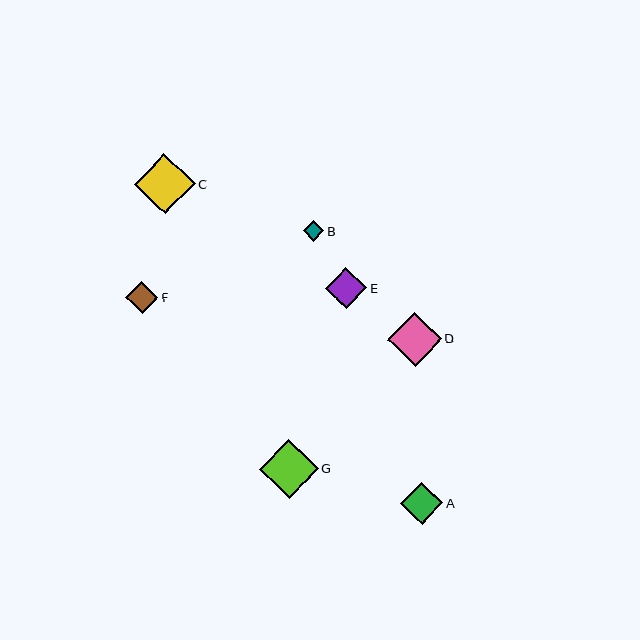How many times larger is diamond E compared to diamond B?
Diamond E is approximately 2.0 times the size of diamond B.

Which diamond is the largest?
Diamond C is the largest with a size of approximately 60 pixels.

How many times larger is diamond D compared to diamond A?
Diamond D is approximately 1.3 times the size of diamond A.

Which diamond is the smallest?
Diamond B is the smallest with a size of approximately 20 pixels.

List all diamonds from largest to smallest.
From largest to smallest: C, G, D, A, E, F, B.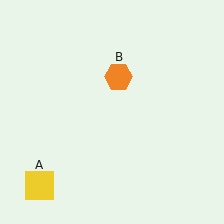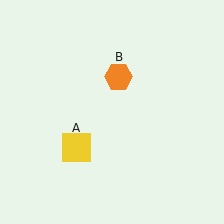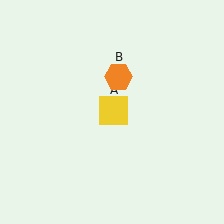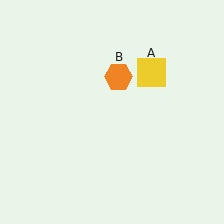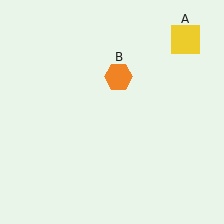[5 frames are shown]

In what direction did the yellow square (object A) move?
The yellow square (object A) moved up and to the right.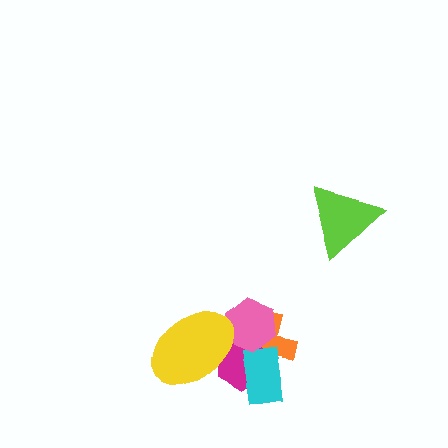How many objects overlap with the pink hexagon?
3 objects overlap with the pink hexagon.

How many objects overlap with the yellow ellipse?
2 objects overlap with the yellow ellipse.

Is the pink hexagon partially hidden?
Yes, it is partially covered by another shape.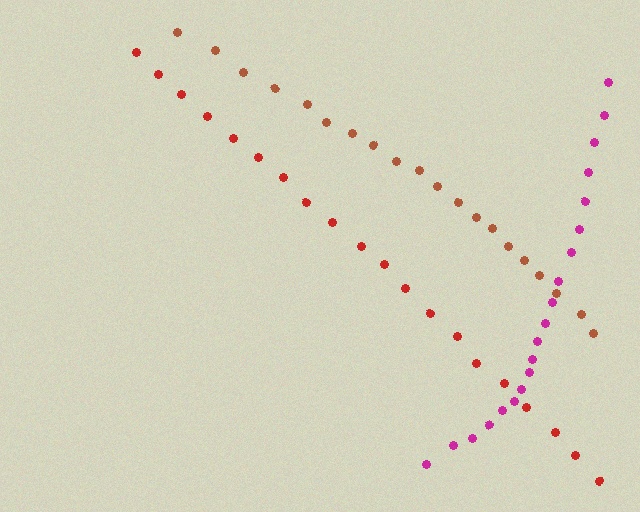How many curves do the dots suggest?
There are 3 distinct paths.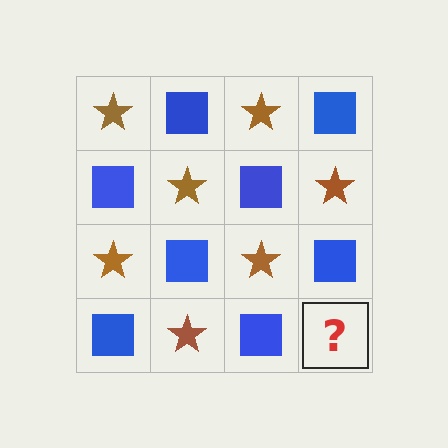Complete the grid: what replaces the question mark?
The question mark should be replaced with a brown star.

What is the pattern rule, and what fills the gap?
The rule is that it alternates brown star and blue square in a checkerboard pattern. The gap should be filled with a brown star.